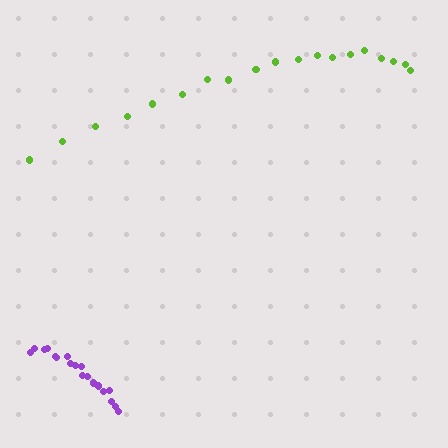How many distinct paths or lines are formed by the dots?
There are 2 distinct paths.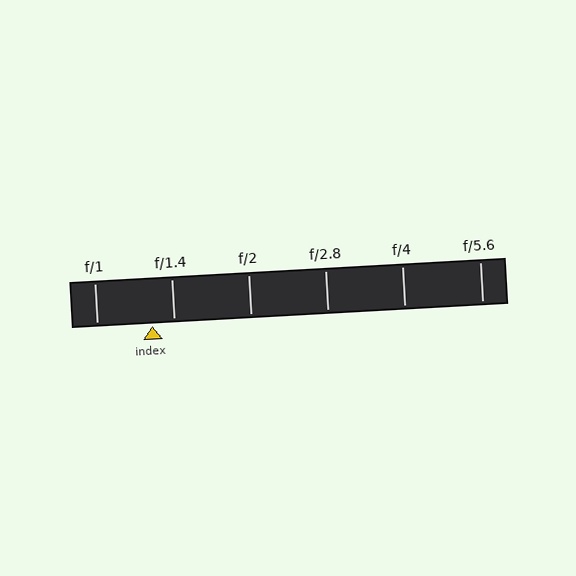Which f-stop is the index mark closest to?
The index mark is closest to f/1.4.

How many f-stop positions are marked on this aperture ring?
There are 6 f-stop positions marked.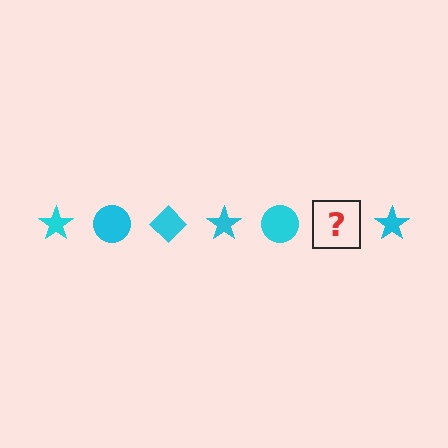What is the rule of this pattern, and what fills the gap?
The rule is that the pattern cycles through star, circle, diamond shapes in cyan. The gap should be filled with a cyan diamond.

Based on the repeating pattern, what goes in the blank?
The blank should be a cyan diamond.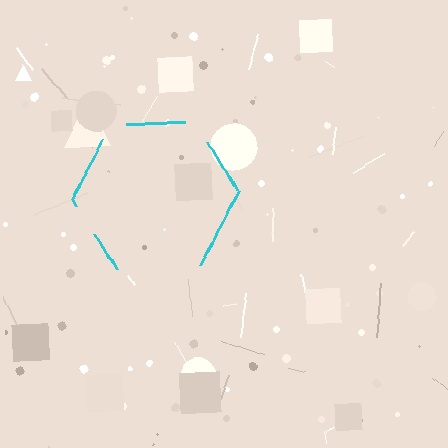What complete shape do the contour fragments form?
The contour fragments form a hexagon.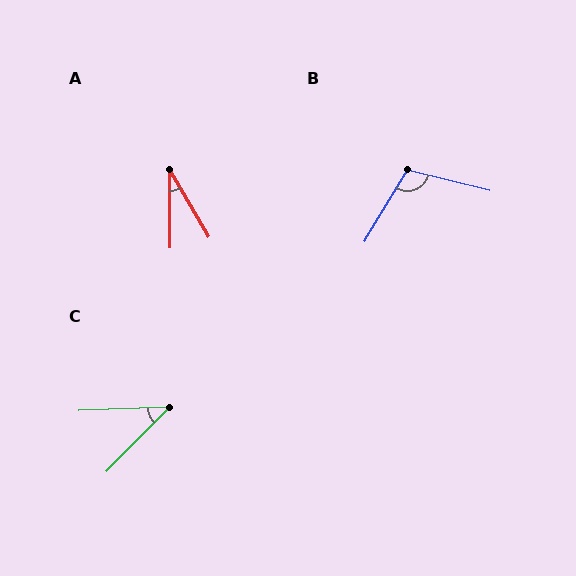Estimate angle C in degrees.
Approximately 43 degrees.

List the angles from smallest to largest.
A (30°), C (43°), B (107°).